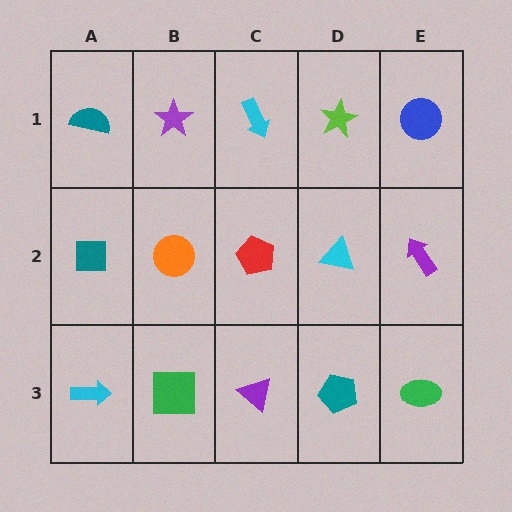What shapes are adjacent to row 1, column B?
An orange circle (row 2, column B), a teal semicircle (row 1, column A), a cyan arrow (row 1, column C).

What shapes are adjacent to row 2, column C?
A cyan arrow (row 1, column C), a purple triangle (row 3, column C), an orange circle (row 2, column B), a cyan triangle (row 2, column D).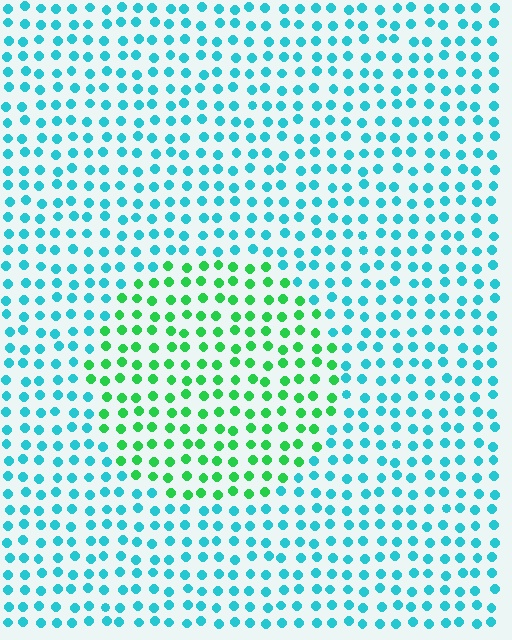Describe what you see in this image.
The image is filled with small cyan elements in a uniform arrangement. A circle-shaped region is visible where the elements are tinted to a slightly different hue, forming a subtle color boundary.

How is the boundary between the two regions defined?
The boundary is defined purely by a slight shift in hue (about 51 degrees). Spacing, size, and orientation are identical on both sides.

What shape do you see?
I see a circle.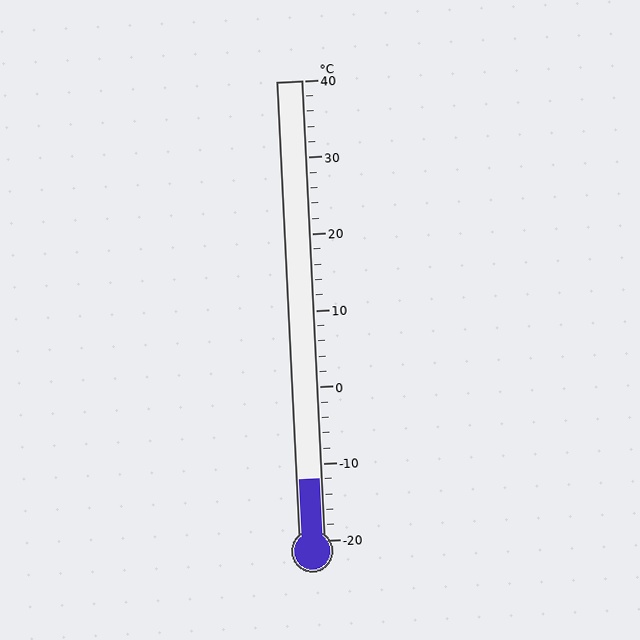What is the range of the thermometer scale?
The thermometer scale ranges from -20°C to 40°C.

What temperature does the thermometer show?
The thermometer shows approximately -12°C.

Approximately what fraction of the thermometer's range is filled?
The thermometer is filled to approximately 15% of its range.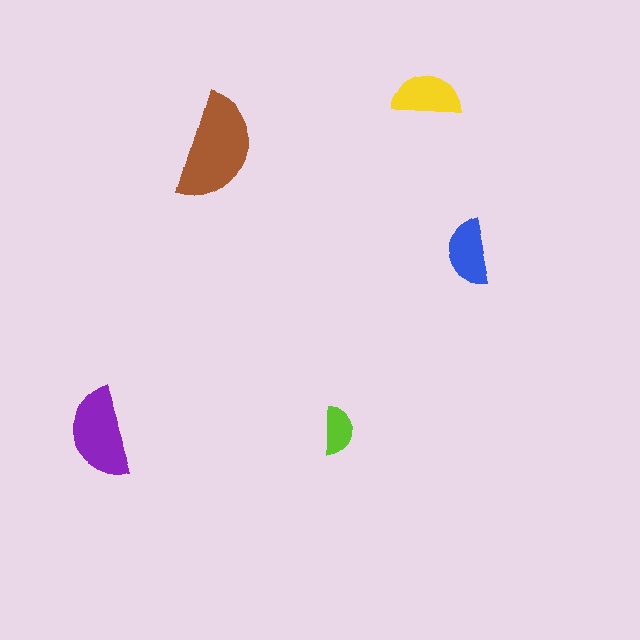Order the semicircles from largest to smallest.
the brown one, the purple one, the yellow one, the blue one, the lime one.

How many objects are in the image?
There are 5 objects in the image.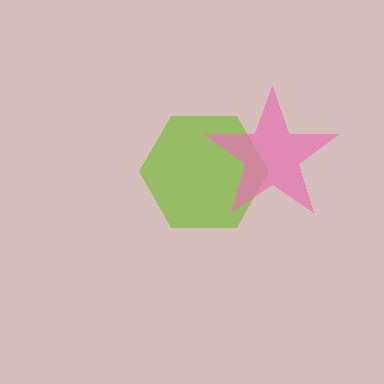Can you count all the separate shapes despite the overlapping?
Yes, there are 2 separate shapes.